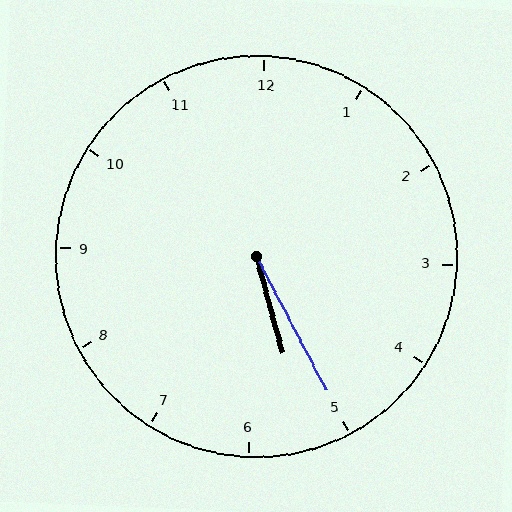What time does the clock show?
5:25.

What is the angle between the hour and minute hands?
Approximately 12 degrees.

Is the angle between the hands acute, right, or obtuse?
It is acute.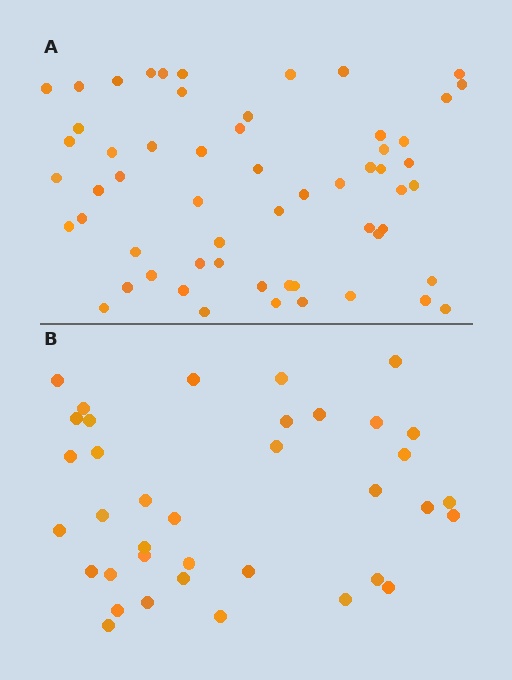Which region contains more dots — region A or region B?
Region A (the top region) has more dots.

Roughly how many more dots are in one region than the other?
Region A has approximately 20 more dots than region B.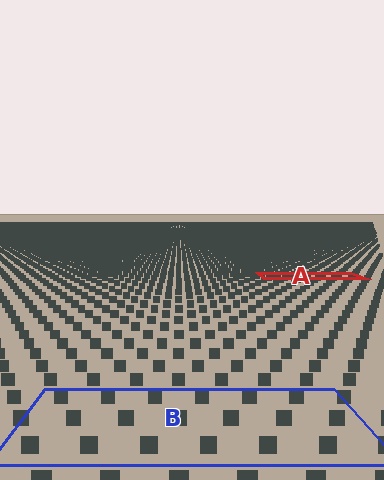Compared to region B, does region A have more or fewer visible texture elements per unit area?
Region A has more texture elements per unit area — they are packed more densely because it is farther away.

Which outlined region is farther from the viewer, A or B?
Region A is farther from the viewer — the texture elements inside it appear smaller and more densely packed.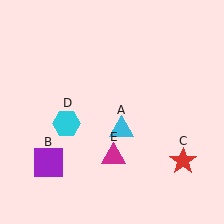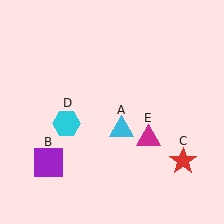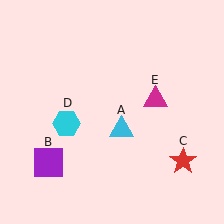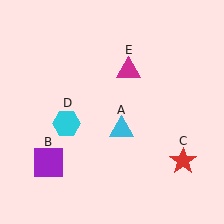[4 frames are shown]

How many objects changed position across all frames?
1 object changed position: magenta triangle (object E).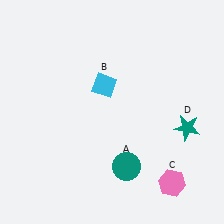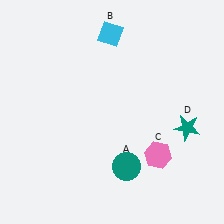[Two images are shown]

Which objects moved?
The objects that moved are: the cyan diamond (B), the pink hexagon (C).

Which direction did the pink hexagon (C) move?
The pink hexagon (C) moved up.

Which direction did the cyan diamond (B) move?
The cyan diamond (B) moved up.